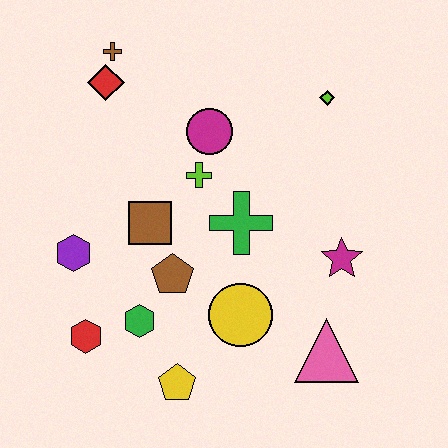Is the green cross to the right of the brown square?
Yes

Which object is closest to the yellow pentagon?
The green hexagon is closest to the yellow pentagon.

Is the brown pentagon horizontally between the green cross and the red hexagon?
Yes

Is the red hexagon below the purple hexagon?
Yes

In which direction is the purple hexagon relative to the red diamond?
The purple hexagon is below the red diamond.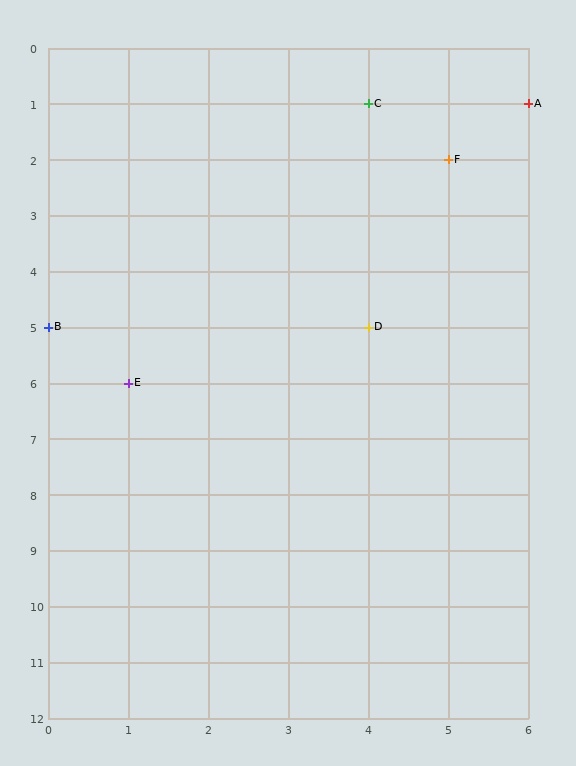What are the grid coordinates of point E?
Point E is at grid coordinates (1, 6).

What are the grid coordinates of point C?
Point C is at grid coordinates (4, 1).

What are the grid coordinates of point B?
Point B is at grid coordinates (0, 5).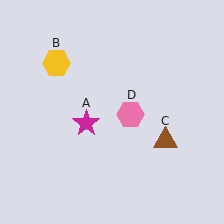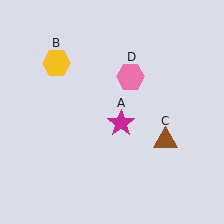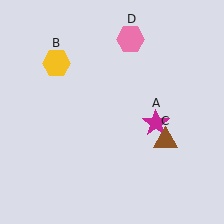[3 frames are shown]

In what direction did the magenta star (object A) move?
The magenta star (object A) moved right.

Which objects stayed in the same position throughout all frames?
Yellow hexagon (object B) and brown triangle (object C) remained stationary.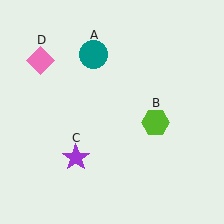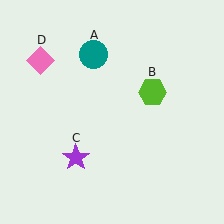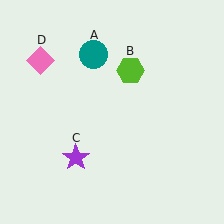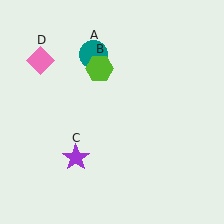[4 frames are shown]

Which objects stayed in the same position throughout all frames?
Teal circle (object A) and purple star (object C) and pink diamond (object D) remained stationary.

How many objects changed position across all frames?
1 object changed position: lime hexagon (object B).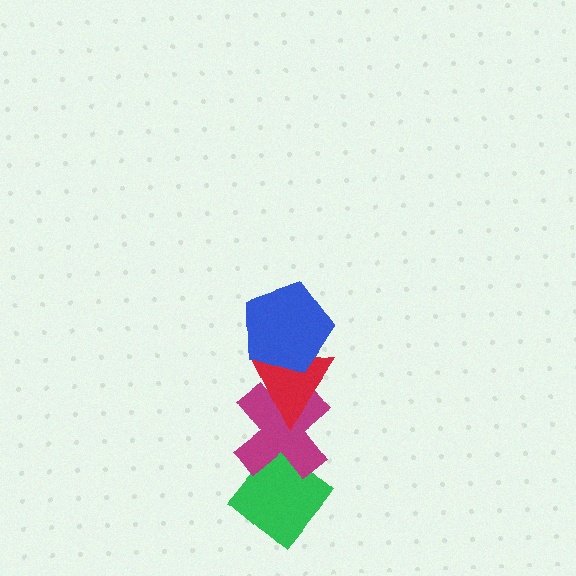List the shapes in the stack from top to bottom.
From top to bottom: the blue pentagon, the red triangle, the magenta cross, the green diamond.